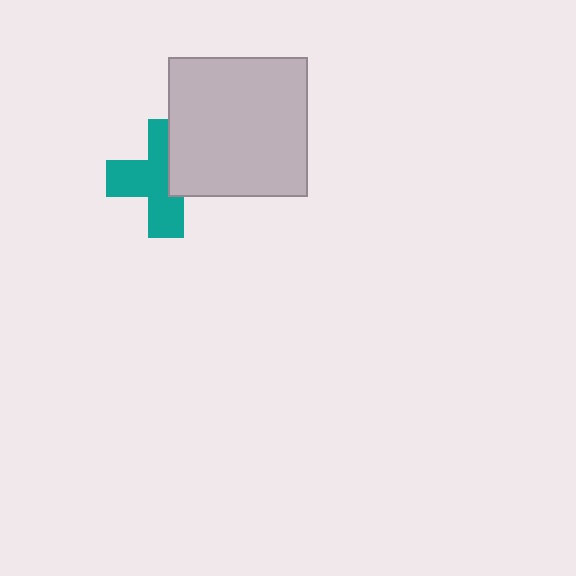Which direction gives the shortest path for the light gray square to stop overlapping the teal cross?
Moving right gives the shortest separation.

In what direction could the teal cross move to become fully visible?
The teal cross could move left. That would shift it out from behind the light gray square entirely.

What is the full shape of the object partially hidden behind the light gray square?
The partially hidden object is a teal cross.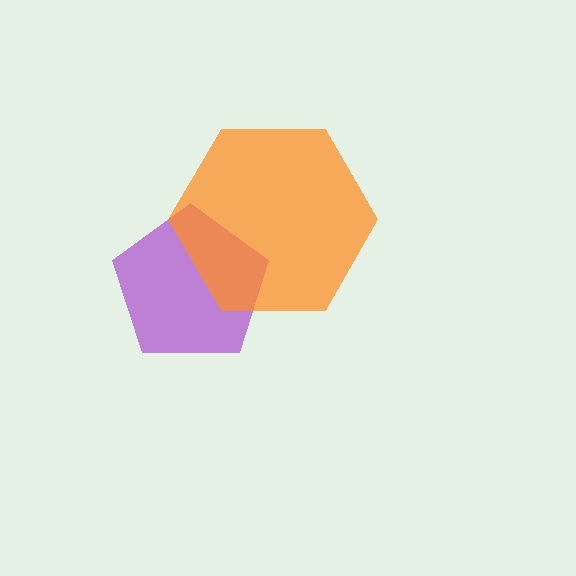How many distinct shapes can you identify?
There are 2 distinct shapes: a purple pentagon, an orange hexagon.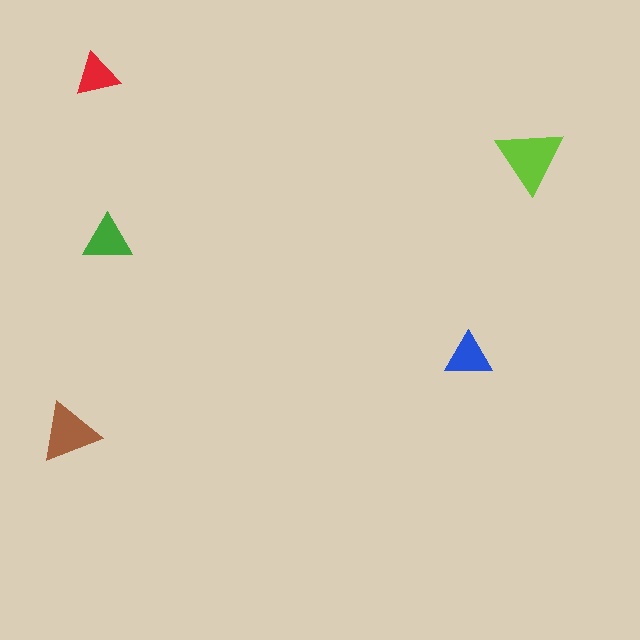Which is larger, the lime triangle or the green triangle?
The lime one.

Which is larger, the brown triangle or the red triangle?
The brown one.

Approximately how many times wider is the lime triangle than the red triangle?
About 1.5 times wider.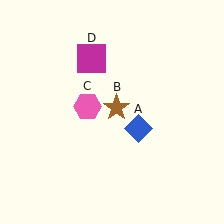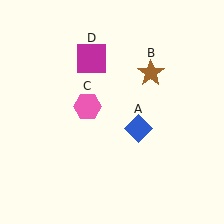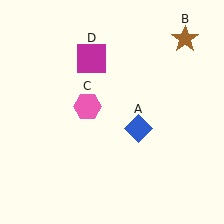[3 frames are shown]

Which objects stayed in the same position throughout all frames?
Blue diamond (object A) and pink hexagon (object C) and magenta square (object D) remained stationary.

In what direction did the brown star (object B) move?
The brown star (object B) moved up and to the right.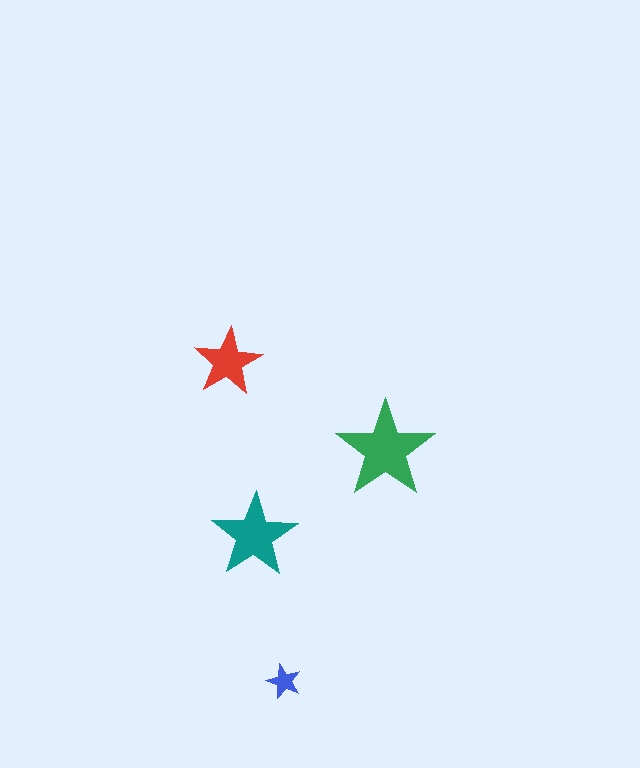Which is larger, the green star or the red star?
The green one.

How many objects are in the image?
There are 4 objects in the image.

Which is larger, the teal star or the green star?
The green one.